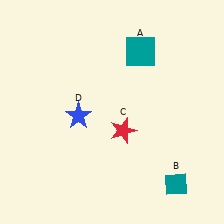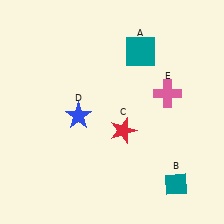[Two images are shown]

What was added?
A pink cross (E) was added in Image 2.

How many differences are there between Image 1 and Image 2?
There is 1 difference between the two images.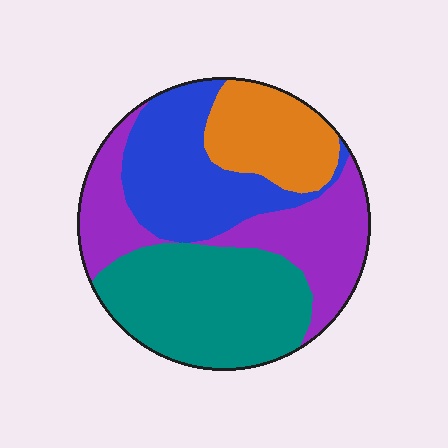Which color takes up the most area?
Teal, at roughly 30%.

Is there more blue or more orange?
Blue.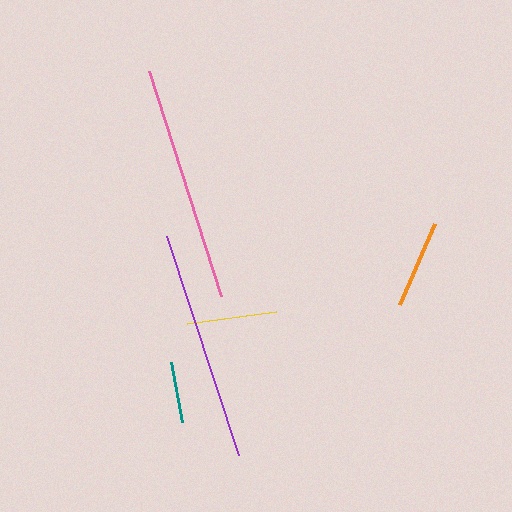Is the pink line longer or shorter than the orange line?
The pink line is longer than the orange line.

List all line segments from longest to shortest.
From longest to shortest: pink, purple, yellow, orange, teal.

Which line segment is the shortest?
The teal line is the shortest at approximately 61 pixels.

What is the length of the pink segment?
The pink segment is approximately 236 pixels long.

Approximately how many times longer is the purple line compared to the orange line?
The purple line is approximately 2.6 times the length of the orange line.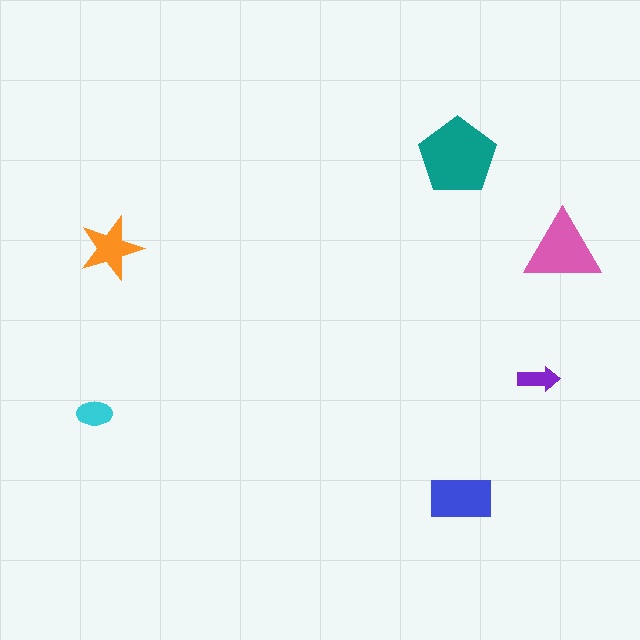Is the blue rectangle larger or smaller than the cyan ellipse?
Larger.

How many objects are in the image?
There are 6 objects in the image.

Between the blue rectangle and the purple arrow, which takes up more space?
The blue rectangle.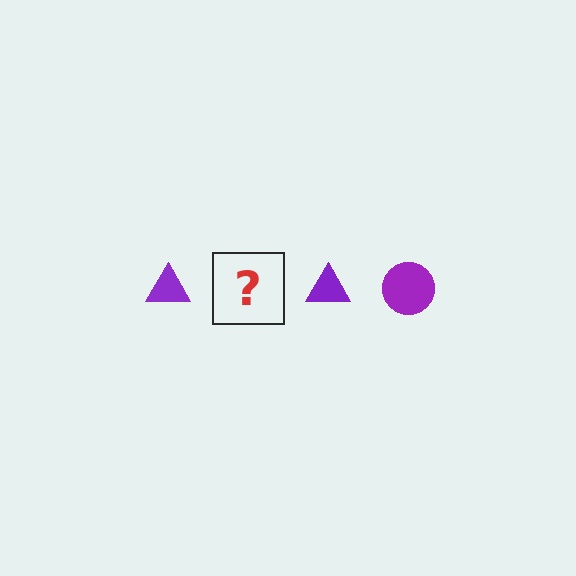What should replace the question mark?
The question mark should be replaced with a purple circle.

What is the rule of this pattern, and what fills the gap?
The rule is that the pattern cycles through triangle, circle shapes in purple. The gap should be filled with a purple circle.